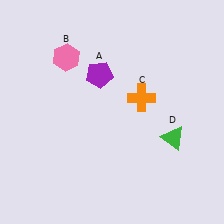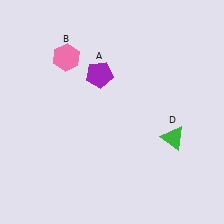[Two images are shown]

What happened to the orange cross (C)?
The orange cross (C) was removed in Image 2. It was in the top-right area of Image 1.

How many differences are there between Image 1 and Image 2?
There is 1 difference between the two images.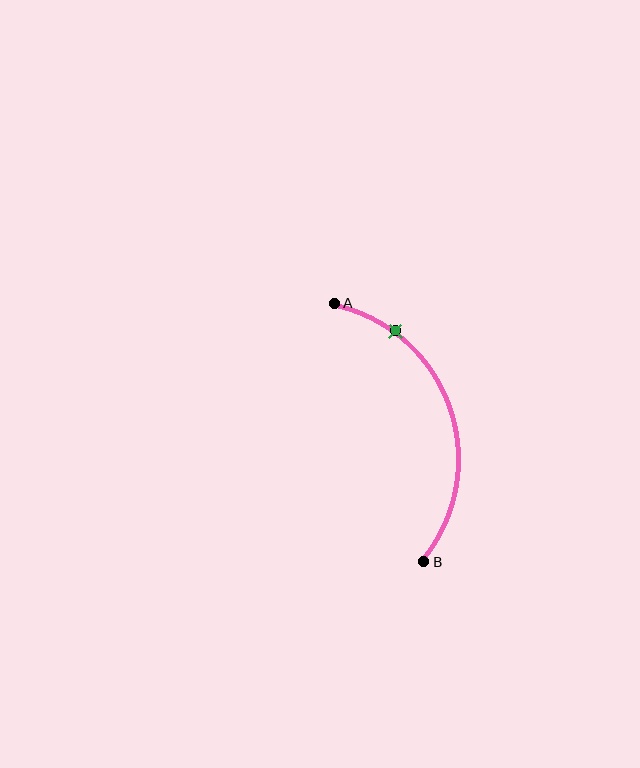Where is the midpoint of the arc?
The arc midpoint is the point on the curve farthest from the straight line joining A and B. It sits to the right of that line.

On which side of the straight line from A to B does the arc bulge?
The arc bulges to the right of the straight line connecting A and B.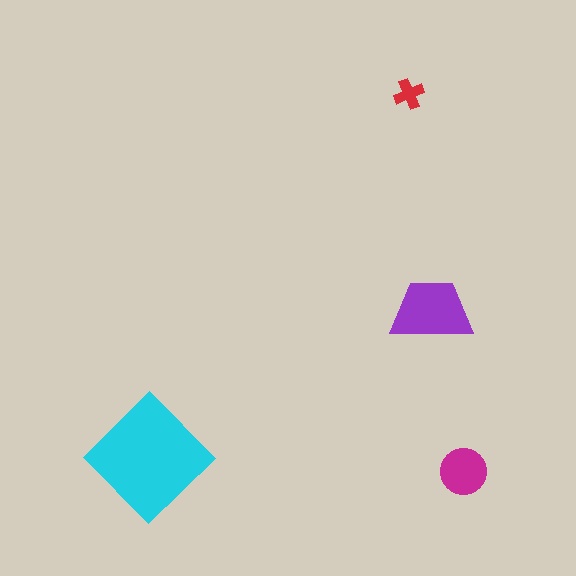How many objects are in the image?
There are 4 objects in the image.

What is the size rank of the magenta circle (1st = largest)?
3rd.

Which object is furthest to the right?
The magenta circle is rightmost.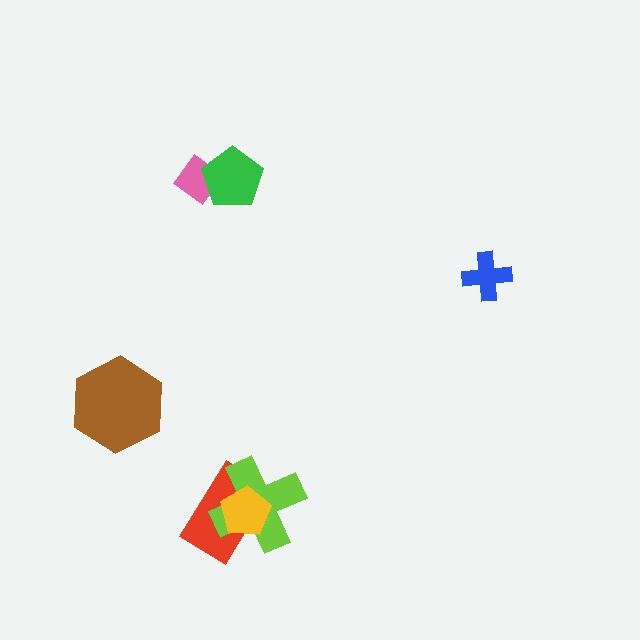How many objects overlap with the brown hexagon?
0 objects overlap with the brown hexagon.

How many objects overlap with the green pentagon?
1 object overlaps with the green pentagon.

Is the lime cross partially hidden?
Yes, it is partially covered by another shape.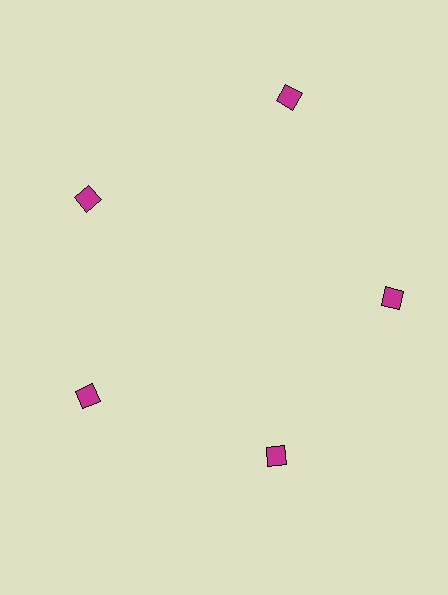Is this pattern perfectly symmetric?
No. The 5 magenta squares are arranged in a ring, but one element near the 1 o'clock position is pushed outward from the center, breaking the 5-fold rotational symmetry.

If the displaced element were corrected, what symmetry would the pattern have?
It would have 5-fold rotational symmetry — the pattern would map onto itself every 72 degrees.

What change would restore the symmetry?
The symmetry would be restored by moving it inward, back onto the ring so that all 5 squares sit at equal angles and equal distance from the center.